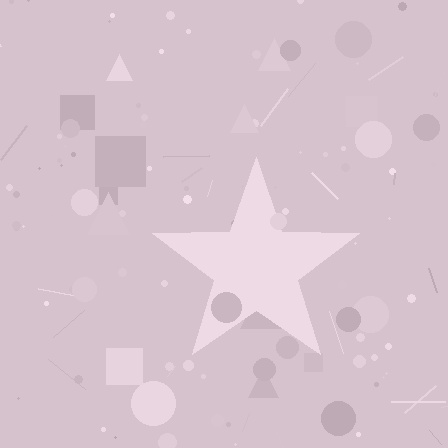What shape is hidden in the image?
A star is hidden in the image.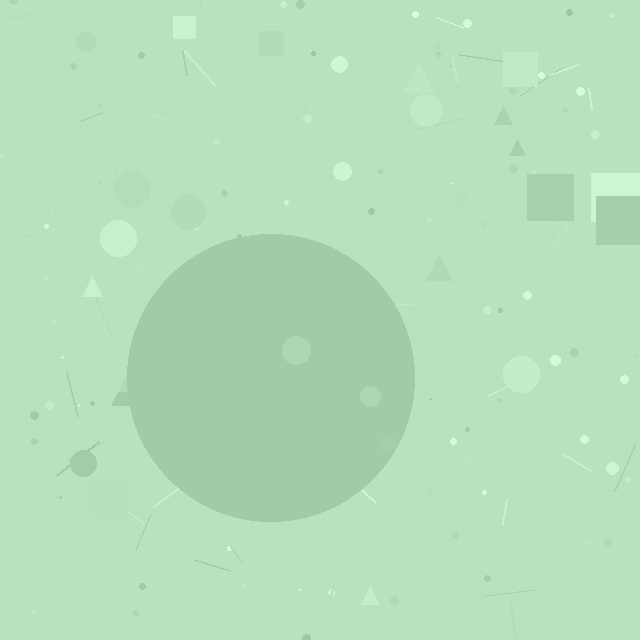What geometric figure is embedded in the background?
A circle is embedded in the background.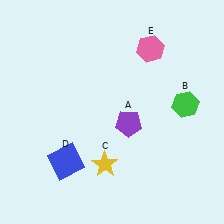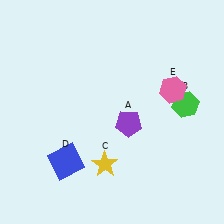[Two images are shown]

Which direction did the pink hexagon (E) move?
The pink hexagon (E) moved down.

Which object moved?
The pink hexagon (E) moved down.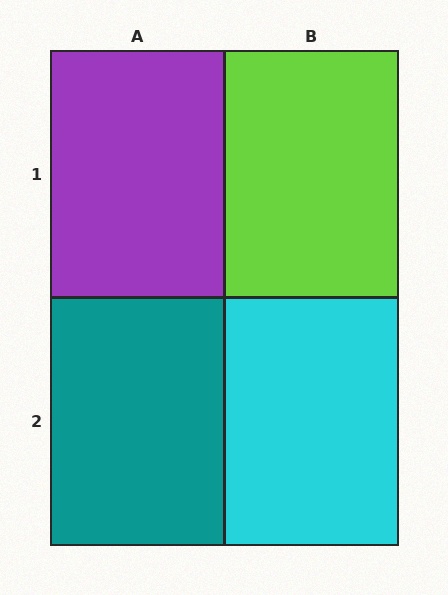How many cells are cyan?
1 cell is cyan.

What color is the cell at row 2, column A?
Teal.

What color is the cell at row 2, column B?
Cyan.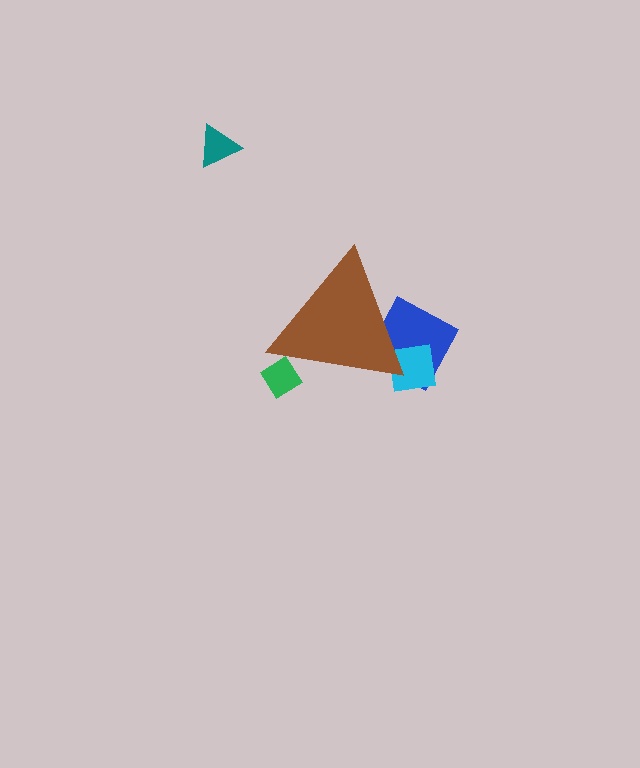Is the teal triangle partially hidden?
No, the teal triangle is fully visible.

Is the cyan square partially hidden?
Yes, the cyan square is partially hidden behind the brown triangle.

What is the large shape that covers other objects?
A brown triangle.